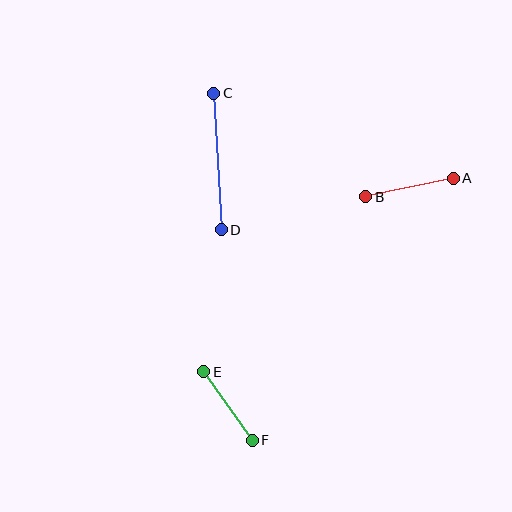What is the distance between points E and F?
The distance is approximately 84 pixels.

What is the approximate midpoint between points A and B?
The midpoint is at approximately (409, 188) pixels.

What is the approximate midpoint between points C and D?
The midpoint is at approximately (218, 161) pixels.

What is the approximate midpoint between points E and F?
The midpoint is at approximately (228, 406) pixels.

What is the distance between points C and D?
The distance is approximately 137 pixels.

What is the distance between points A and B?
The distance is approximately 90 pixels.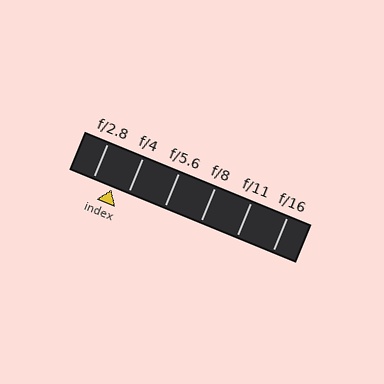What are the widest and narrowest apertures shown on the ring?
The widest aperture shown is f/2.8 and the narrowest is f/16.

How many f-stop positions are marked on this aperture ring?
There are 6 f-stop positions marked.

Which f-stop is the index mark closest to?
The index mark is closest to f/4.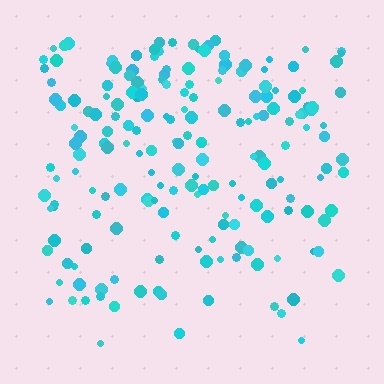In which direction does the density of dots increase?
From bottom to top, with the top side densest.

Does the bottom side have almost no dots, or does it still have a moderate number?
Still a moderate number, just noticeably fewer than the top.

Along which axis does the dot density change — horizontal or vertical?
Vertical.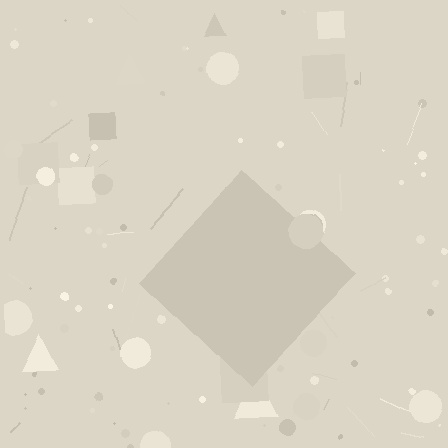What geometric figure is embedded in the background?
A diamond is embedded in the background.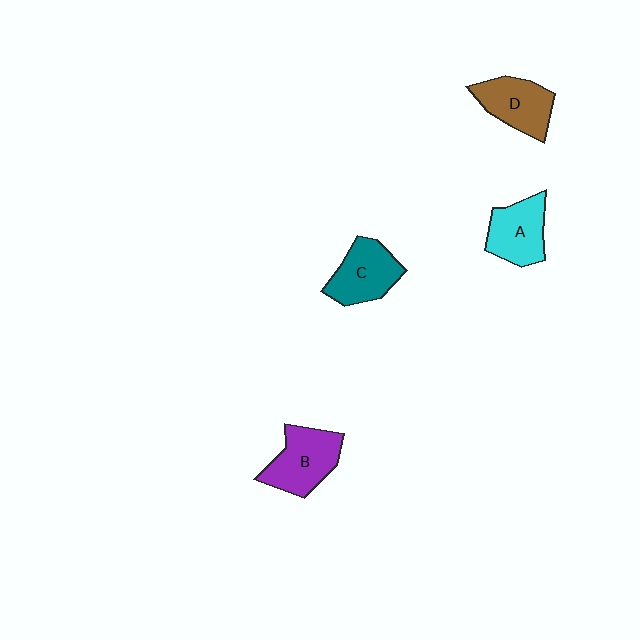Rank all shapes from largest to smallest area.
From largest to smallest: B (purple), C (teal), D (brown), A (cyan).